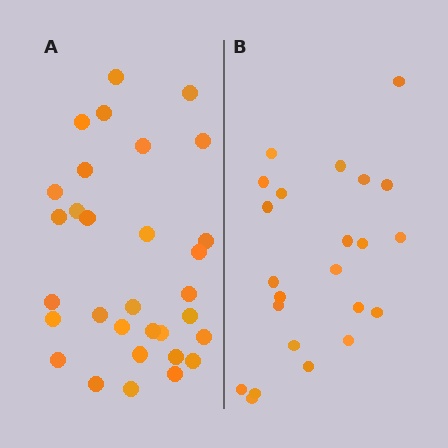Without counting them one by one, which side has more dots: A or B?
Region A (the left region) has more dots.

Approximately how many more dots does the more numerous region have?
Region A has roughly 8 or so more dots than region B.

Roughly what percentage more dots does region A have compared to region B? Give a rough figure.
About 35% more.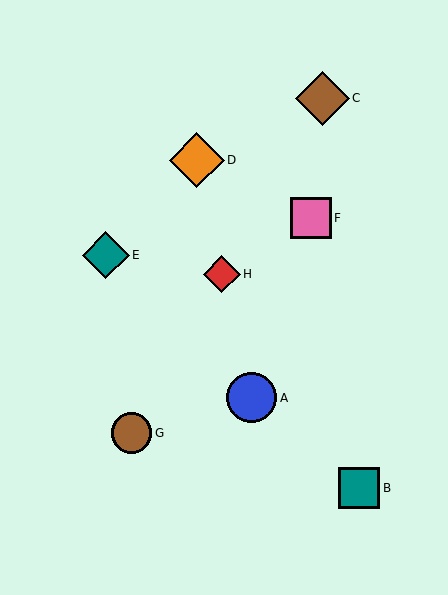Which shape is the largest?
The orange diamond (labeled D) is the largest.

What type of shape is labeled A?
Shape A is a blue circle.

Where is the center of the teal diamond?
The center of the teal diamond is at (106, 255).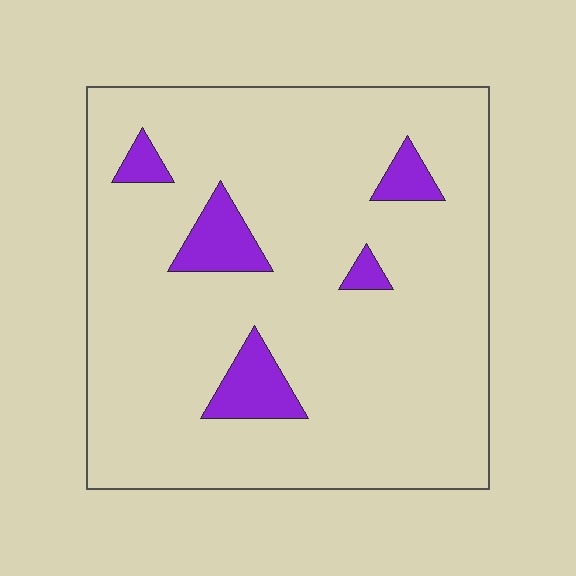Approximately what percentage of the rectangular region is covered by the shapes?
Approximately 10%.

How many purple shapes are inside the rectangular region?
5.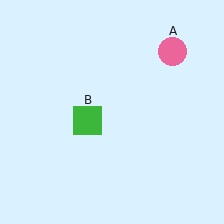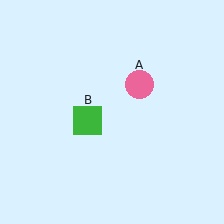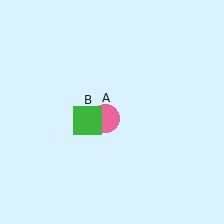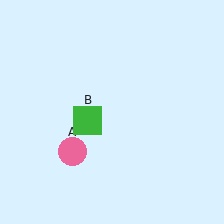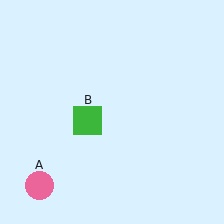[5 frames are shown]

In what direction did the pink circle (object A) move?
The pink circle (object A) moved down and to the left.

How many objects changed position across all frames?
1 object changed position: pink circle (object A).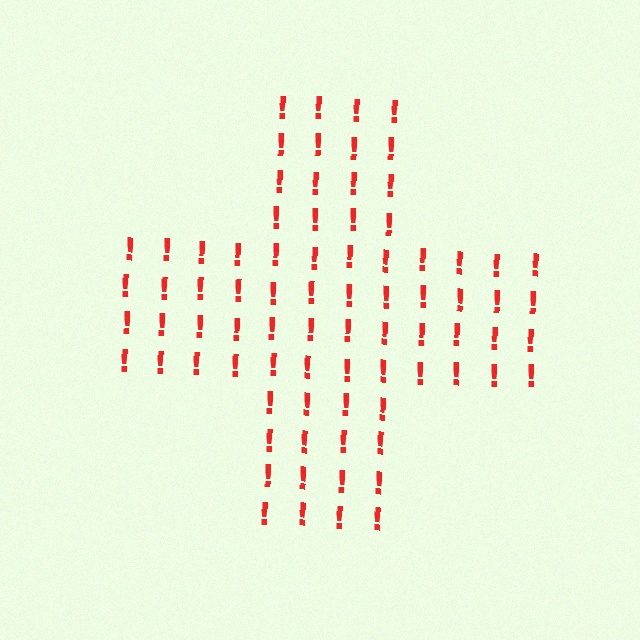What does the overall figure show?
The overall figure shows a cross.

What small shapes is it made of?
It is made of small exclamation marks.